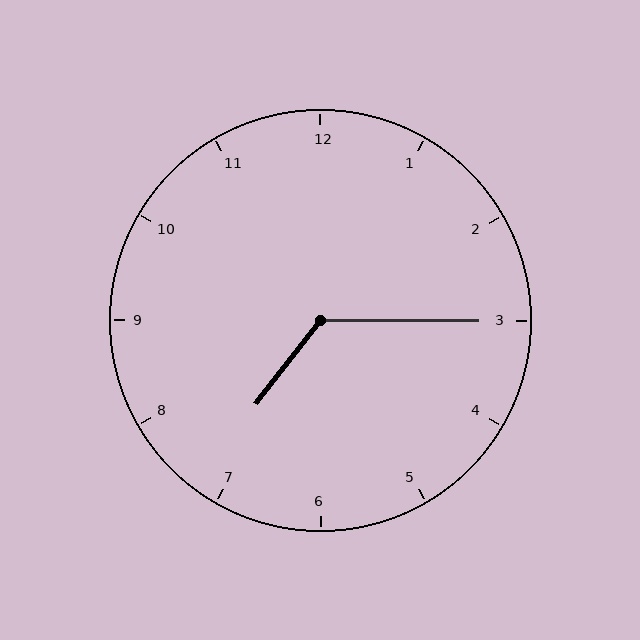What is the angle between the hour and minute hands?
Approximately 128 degrees.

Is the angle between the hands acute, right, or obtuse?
It is obtuse.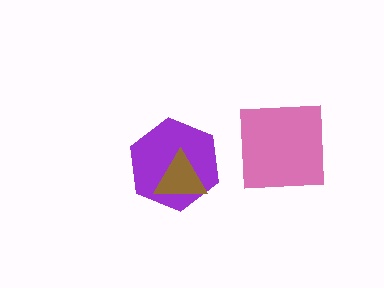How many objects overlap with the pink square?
0 objects overlap with the pink square.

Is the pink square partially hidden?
No, no other shape covers it.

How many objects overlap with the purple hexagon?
1 object overlaps with the purple hexagon.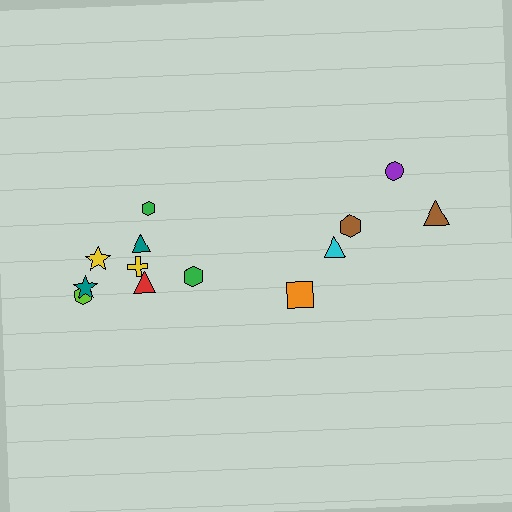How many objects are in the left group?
There are 8 objects.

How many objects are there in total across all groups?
There are 13 objects.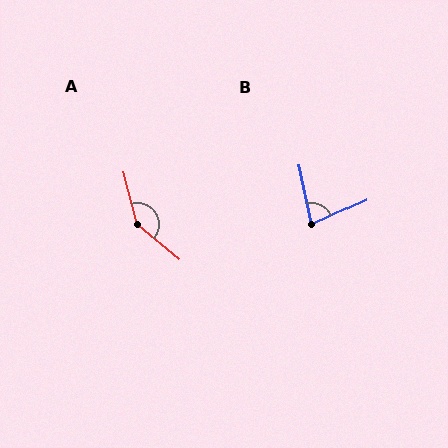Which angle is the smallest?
B, at approximately 77 degrees.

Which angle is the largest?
A, at approximately 145 degrees.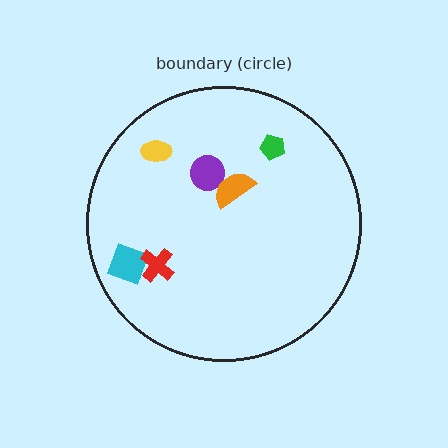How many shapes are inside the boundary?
6 inside, 0 outside.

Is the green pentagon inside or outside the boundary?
Inside.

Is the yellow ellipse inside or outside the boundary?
Inside.